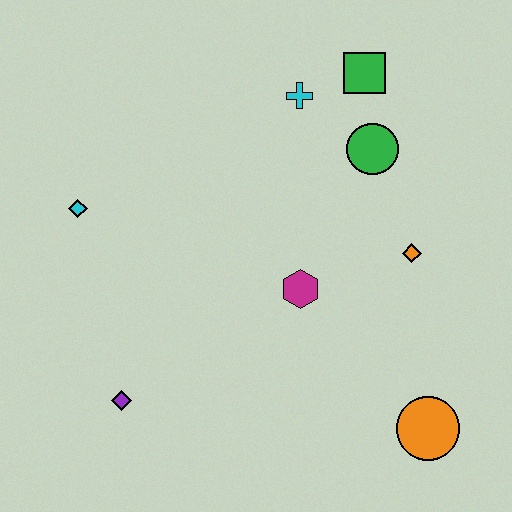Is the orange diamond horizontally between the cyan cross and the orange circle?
Yes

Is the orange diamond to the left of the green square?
No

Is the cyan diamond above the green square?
No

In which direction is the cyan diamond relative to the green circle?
The cyan diamond is to the left of the green circle.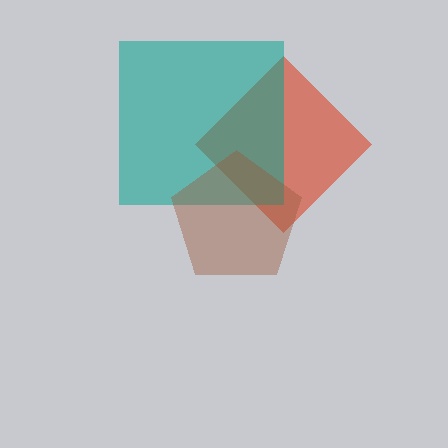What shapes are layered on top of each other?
The layered shapes are: a red diamond, a teal square, a brown pentagon.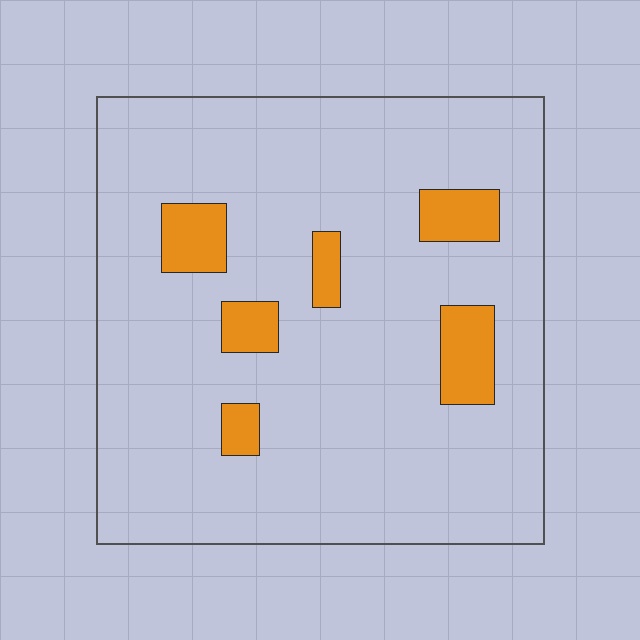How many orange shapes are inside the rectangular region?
6.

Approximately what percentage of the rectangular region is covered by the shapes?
Approximately 10%.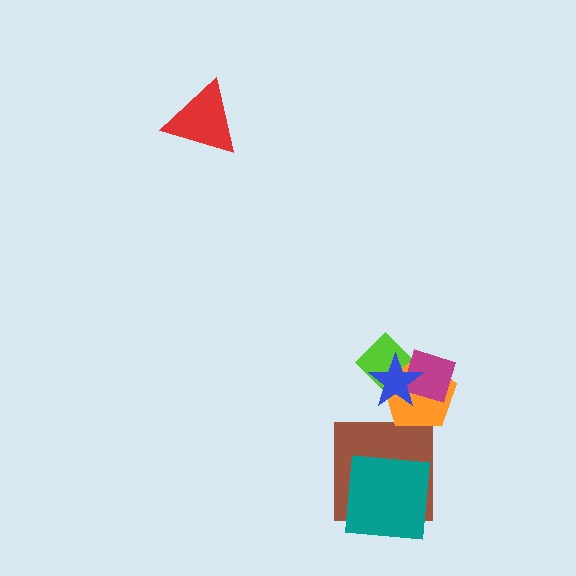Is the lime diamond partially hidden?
Yes, it is partially covered by another shape.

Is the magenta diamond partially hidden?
Yes, it is partially covered by another shape.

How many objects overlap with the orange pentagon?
3 objects overlap with the orange pentagon.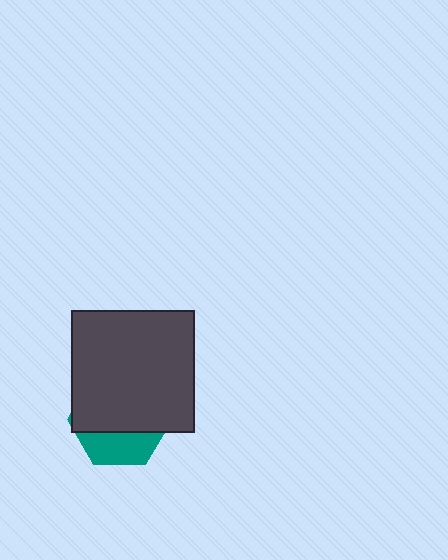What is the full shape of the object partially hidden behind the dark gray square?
The partially hidden object is a teal hexagon.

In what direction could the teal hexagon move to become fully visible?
The teal hexagon could move down. That would shift it out from behind the dark gray square entirely.